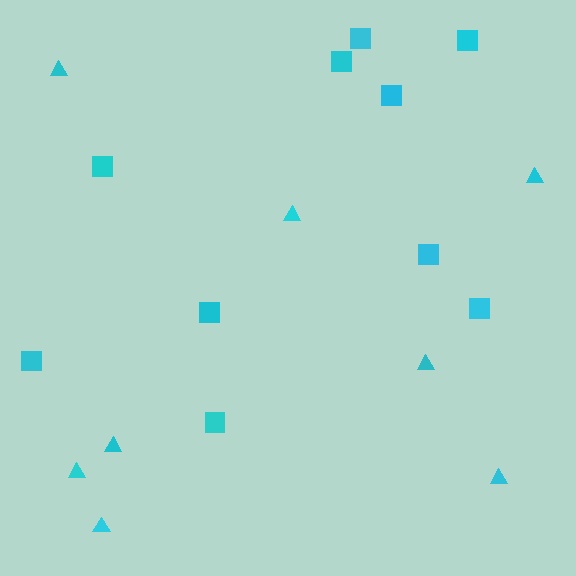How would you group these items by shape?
There are 2 groups: one group of triangles (8) and one group of squares (10).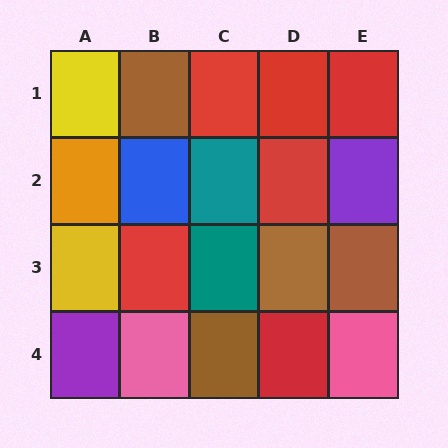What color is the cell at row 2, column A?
Orange.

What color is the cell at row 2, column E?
Purple.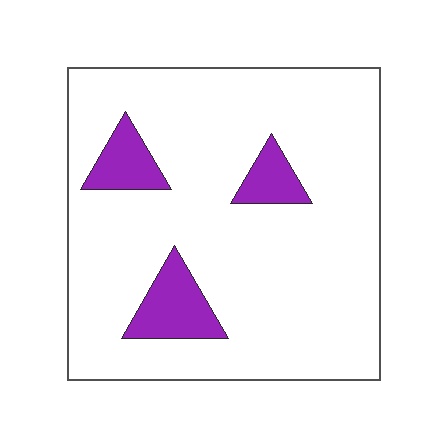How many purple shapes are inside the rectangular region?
3.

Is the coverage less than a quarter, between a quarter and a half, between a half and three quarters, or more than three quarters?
Less than a quarter.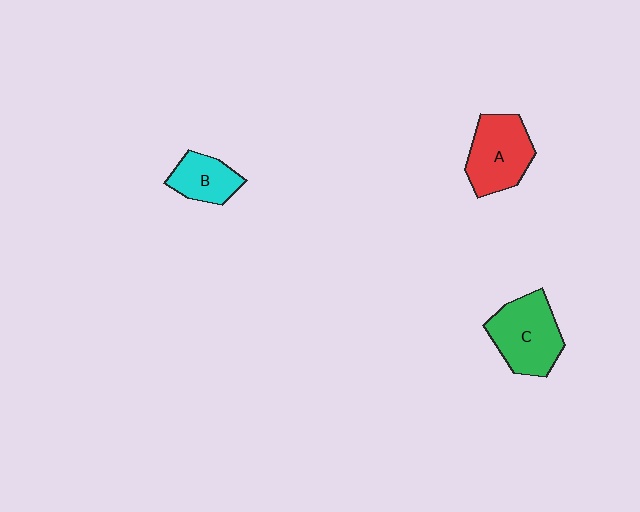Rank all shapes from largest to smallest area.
From largest to smallest: C (green), A (red), B (cyan).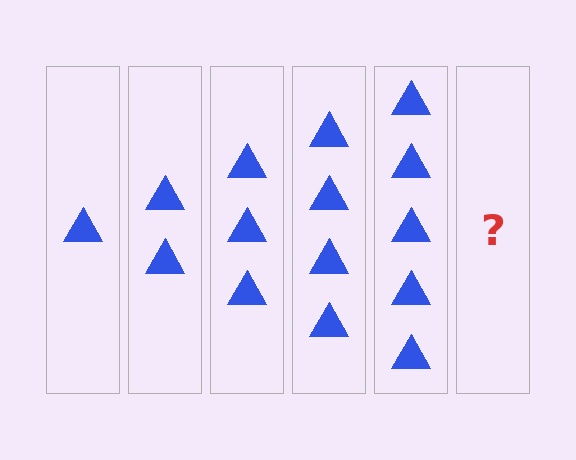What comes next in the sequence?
The next element should be 6 triangles.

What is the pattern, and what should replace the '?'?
The pattern is that each step adds one more triangle. The '?' should be 6 triangles.